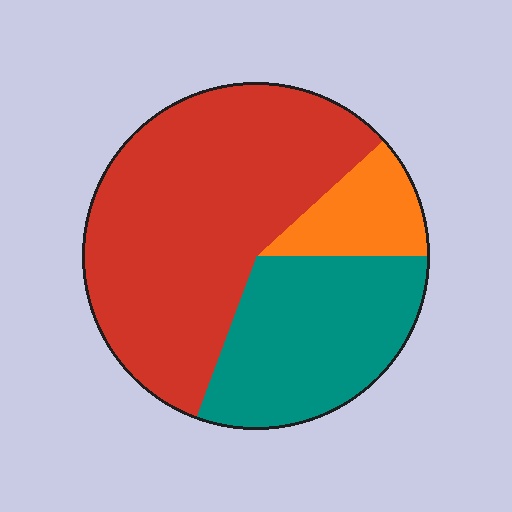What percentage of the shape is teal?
Teal takes up between a sixth and a third of the shape.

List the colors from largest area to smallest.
From largest to smallest: red, teal, orange.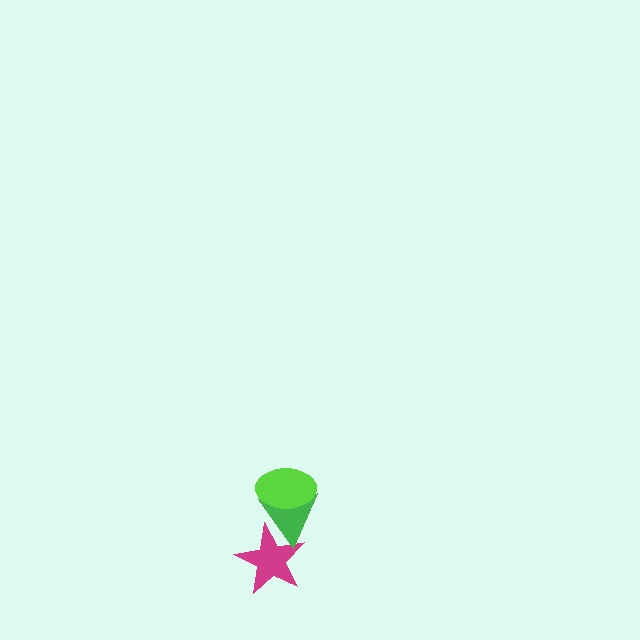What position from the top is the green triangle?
The green triangle is 2nd from the top.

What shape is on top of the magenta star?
The green triangle is on top of the magenta star.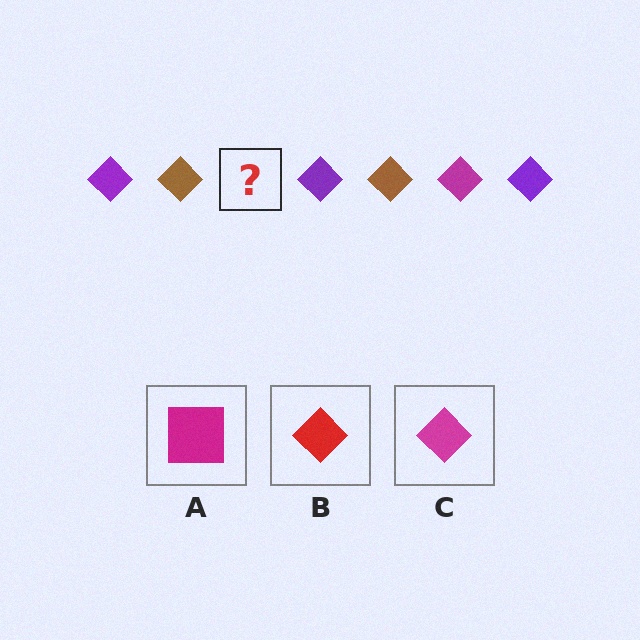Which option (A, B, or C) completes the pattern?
C.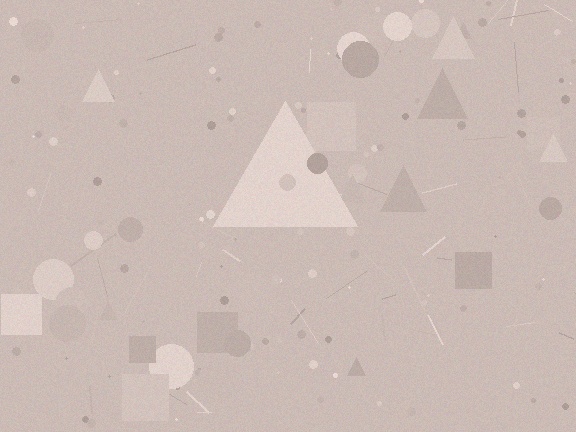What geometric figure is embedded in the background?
A triangle is embedded in the background.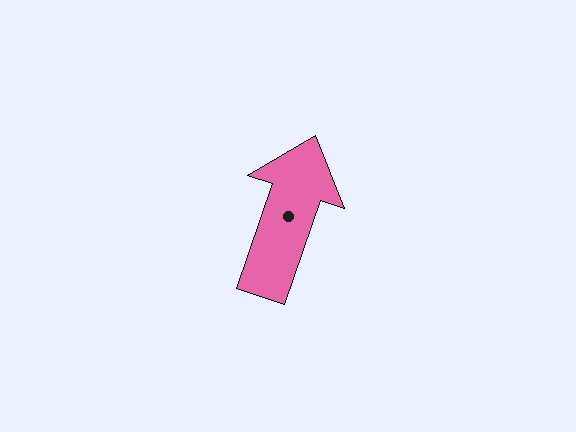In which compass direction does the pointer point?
North.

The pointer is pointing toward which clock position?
Roughly 1 o'clock.